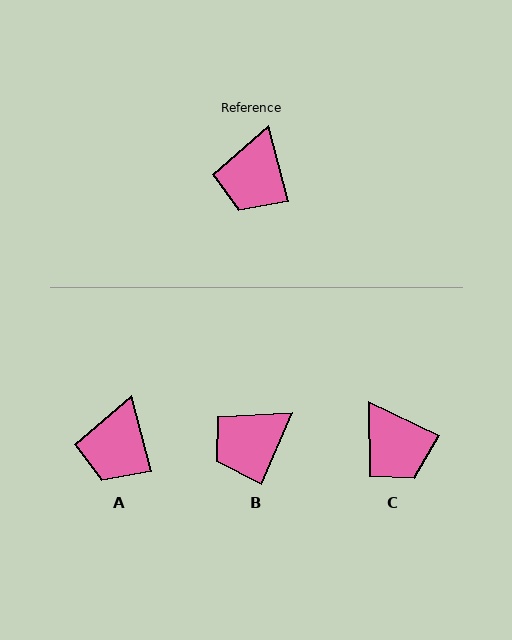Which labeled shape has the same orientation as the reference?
A.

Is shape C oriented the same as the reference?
No, it is off by about 50 degrees.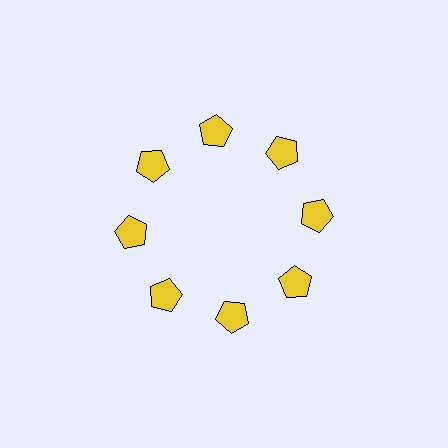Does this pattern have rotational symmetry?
Yes, this pattern has 8-fold rotational symmetry. It looks the same after rotating 45 degrees around the center.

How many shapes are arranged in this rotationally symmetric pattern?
There are 8 shapes, arranged in 8 groups of 1.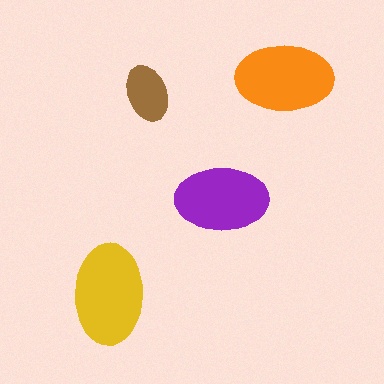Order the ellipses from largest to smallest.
the yellow one, the orange one, the purple one, the brown one.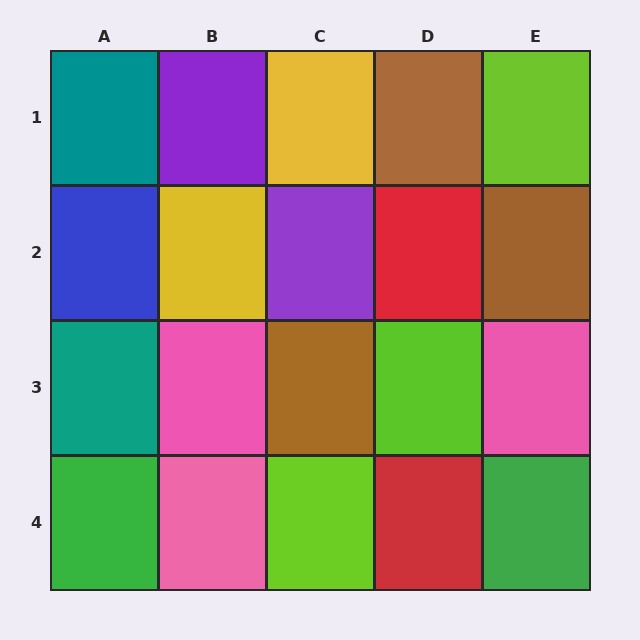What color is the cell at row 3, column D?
Lime.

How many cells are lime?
3 cells are lime.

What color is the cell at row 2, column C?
Purple.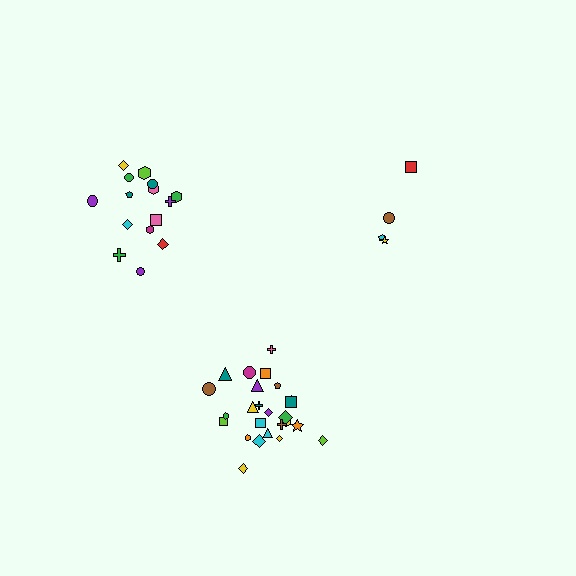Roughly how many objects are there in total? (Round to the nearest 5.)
Roughly 45 objects in total.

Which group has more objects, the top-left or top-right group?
The top-left group.